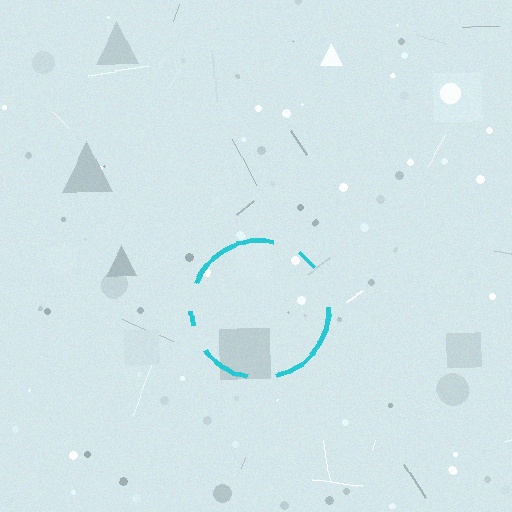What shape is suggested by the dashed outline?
The dashed outline suggests a circle.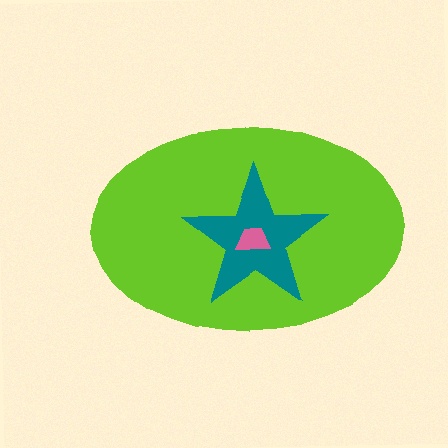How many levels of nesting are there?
3.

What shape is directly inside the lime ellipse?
The teal star.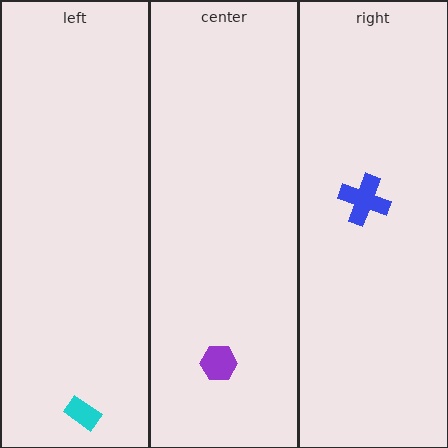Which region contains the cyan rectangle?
The left region.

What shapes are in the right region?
The blue cross.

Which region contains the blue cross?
The right region.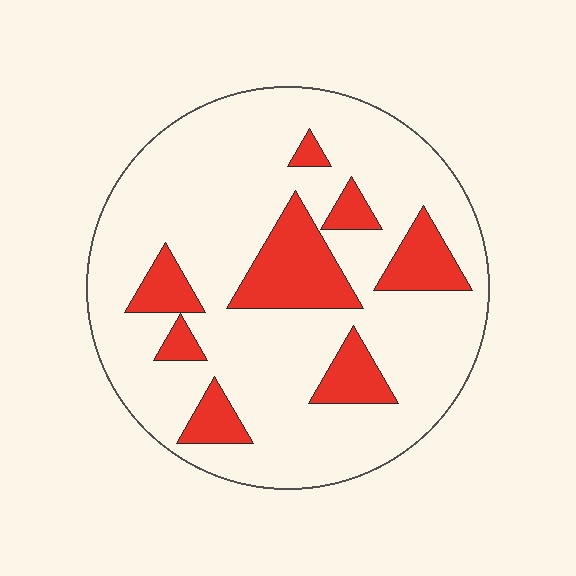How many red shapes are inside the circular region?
8.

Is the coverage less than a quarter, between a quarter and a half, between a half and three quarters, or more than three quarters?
Less than a quarter.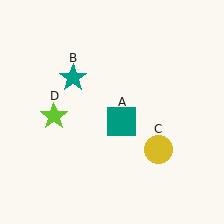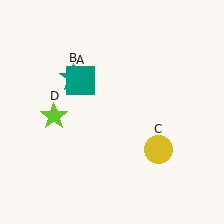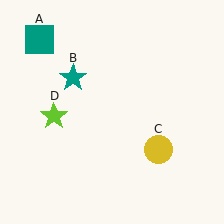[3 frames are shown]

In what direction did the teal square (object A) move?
The teal square (object A) moved up and to the left.